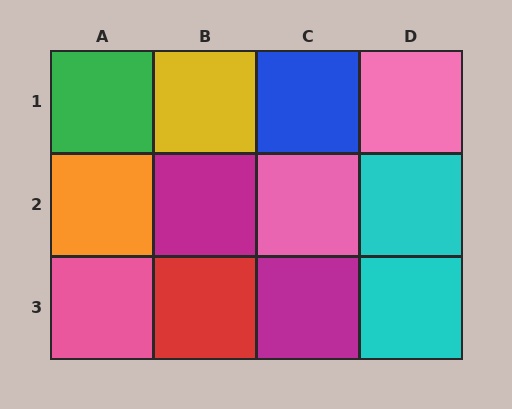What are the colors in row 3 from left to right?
Pink, red, magenta, cyan.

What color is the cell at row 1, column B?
Yellow.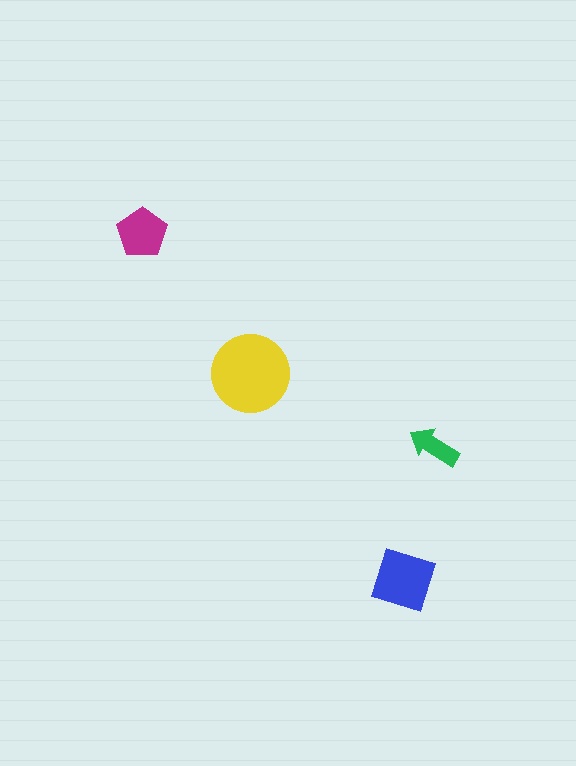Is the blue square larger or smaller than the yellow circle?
Smaller.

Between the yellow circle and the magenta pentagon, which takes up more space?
The yellow circle.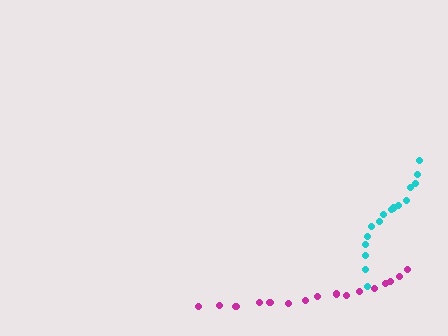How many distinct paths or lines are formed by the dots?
There are 2 distinct paths.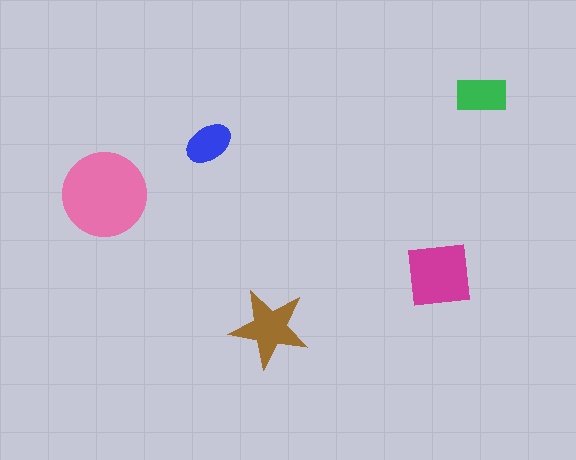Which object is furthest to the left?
The pink circle is leftmost.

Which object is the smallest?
The blue ellipse.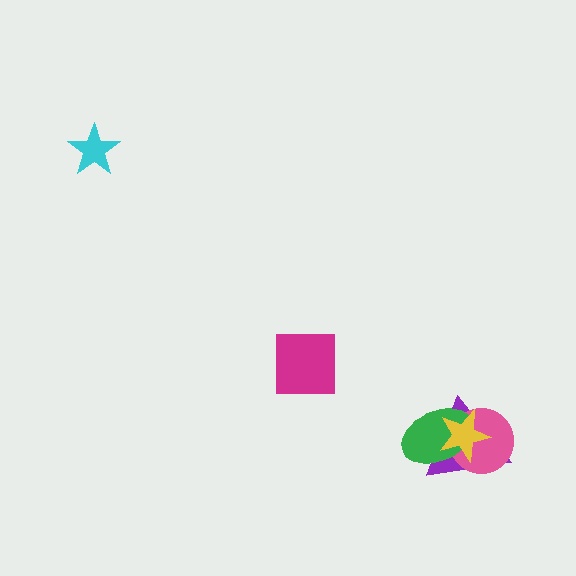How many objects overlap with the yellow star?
3 objects overlap with the yellow star.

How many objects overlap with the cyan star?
0 objects overlap with the cyan star.